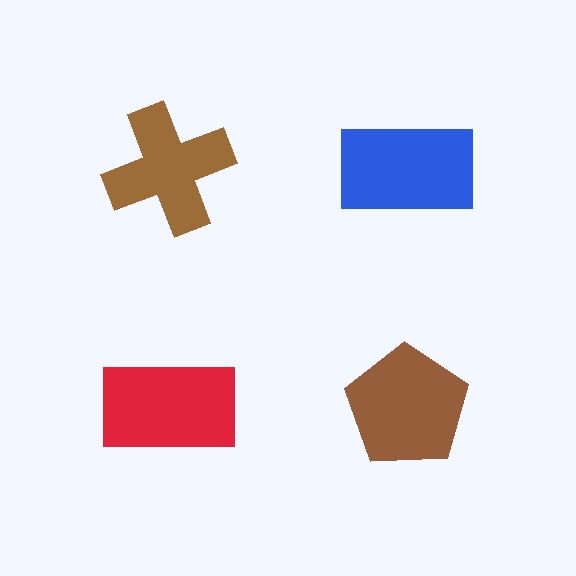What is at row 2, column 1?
A red rectangle.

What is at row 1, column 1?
A brown cross.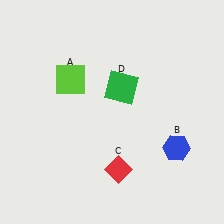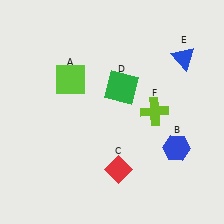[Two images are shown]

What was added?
A blue triangle (E), a lime cross (F) were added in Image 2.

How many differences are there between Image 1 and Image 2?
There are 2 differences between the two images.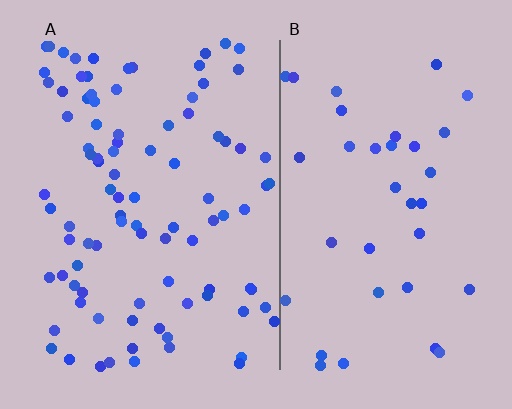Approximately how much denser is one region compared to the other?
Approximately 2.6× — region A over region B.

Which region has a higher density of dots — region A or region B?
A (the left).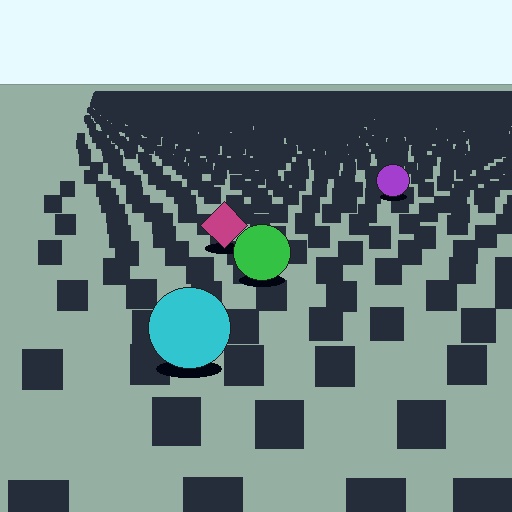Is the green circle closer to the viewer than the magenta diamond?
Yes. The green circle is closer — you can tell from the texture gradient: the ground texture is coarser near it.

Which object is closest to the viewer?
The cyan circle is closest. The texture marks near it are larger and more spread out.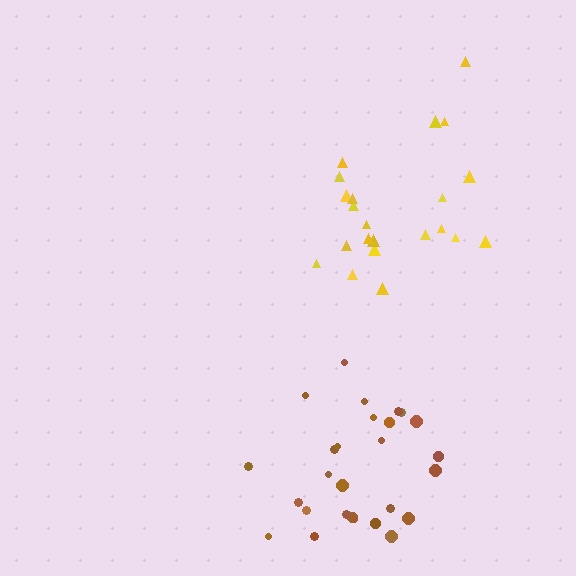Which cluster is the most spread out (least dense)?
Yellow.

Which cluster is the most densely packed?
Brown.